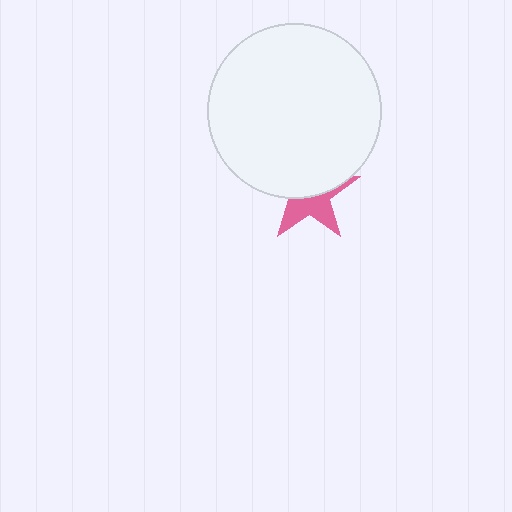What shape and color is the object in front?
The object in front is a white circle.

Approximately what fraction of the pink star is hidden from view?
Roughly 56% of the pink star is hidden behind the white circle.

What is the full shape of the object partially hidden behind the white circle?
The partially hidden object is a pink star.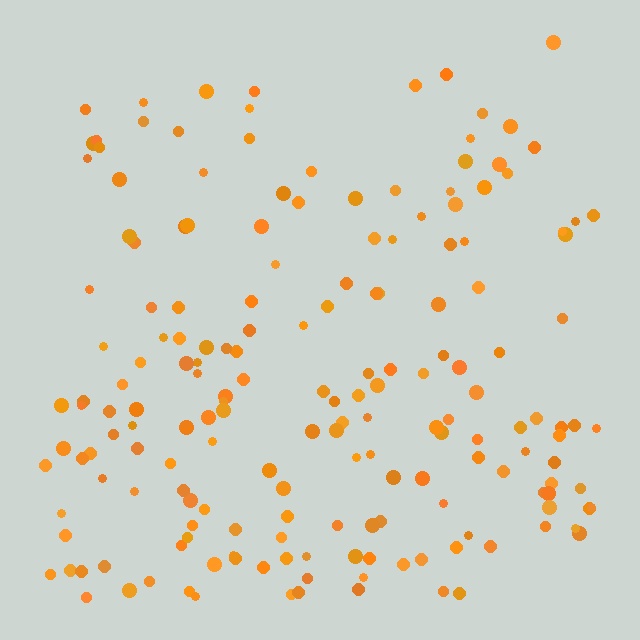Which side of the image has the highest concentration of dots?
The bottom.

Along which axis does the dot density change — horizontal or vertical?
Vertical.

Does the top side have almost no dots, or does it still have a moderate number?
Still a moderate number, just noticeably fewer than the bottom.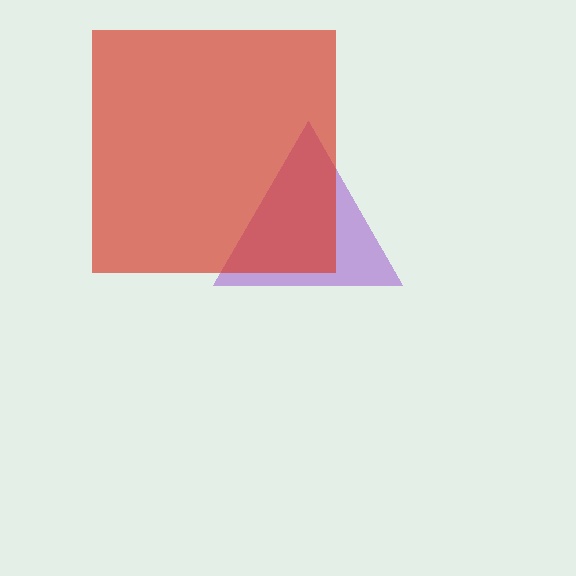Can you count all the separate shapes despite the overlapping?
Yes, there are 2 separate shapes.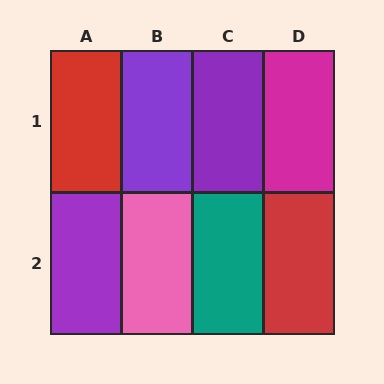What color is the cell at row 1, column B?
Purple.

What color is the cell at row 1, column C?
Purple.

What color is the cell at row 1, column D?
Magenta.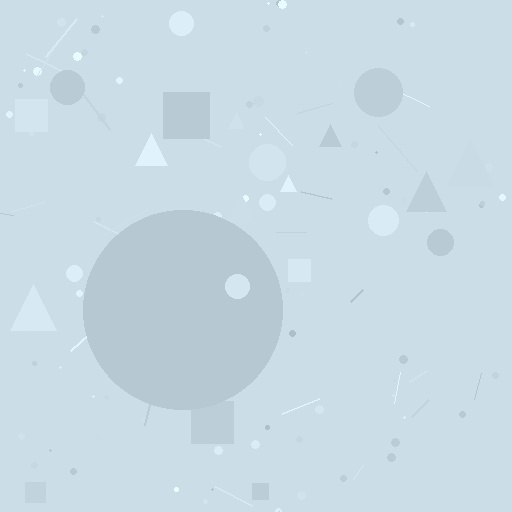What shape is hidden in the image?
A circle is hidden in the image.